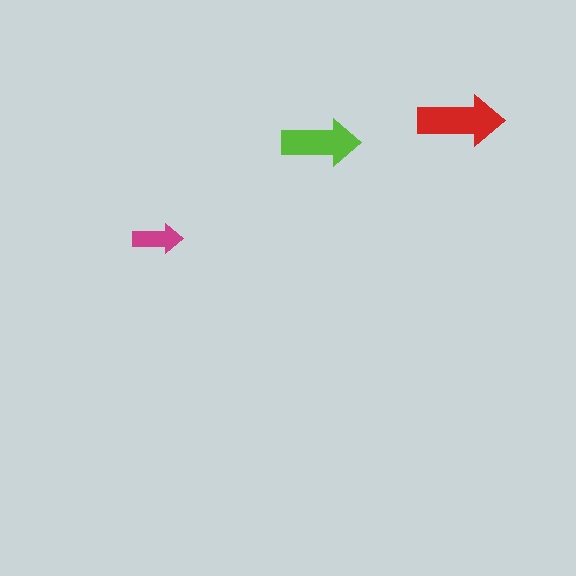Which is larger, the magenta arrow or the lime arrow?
The lime one.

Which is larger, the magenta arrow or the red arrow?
The red one.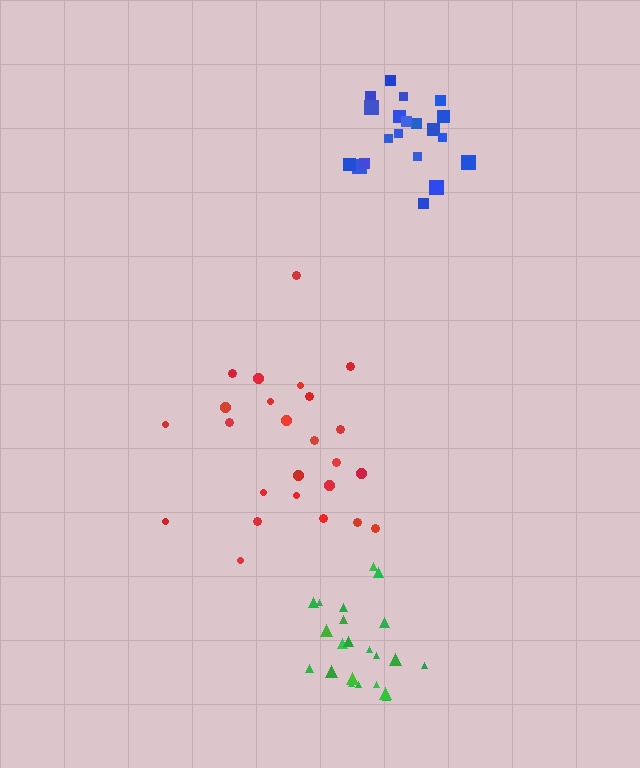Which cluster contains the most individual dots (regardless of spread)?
Red (25).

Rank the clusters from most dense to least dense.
green, blue, red.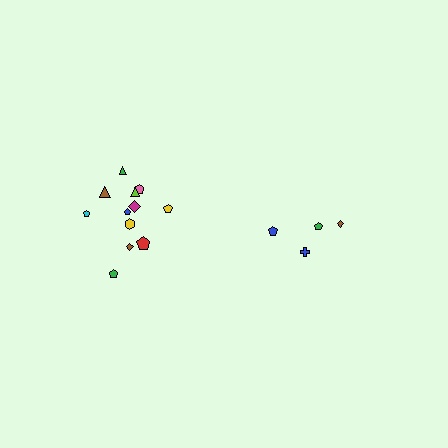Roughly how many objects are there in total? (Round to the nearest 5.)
Roughly 15 objects in total.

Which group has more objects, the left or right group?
The left group.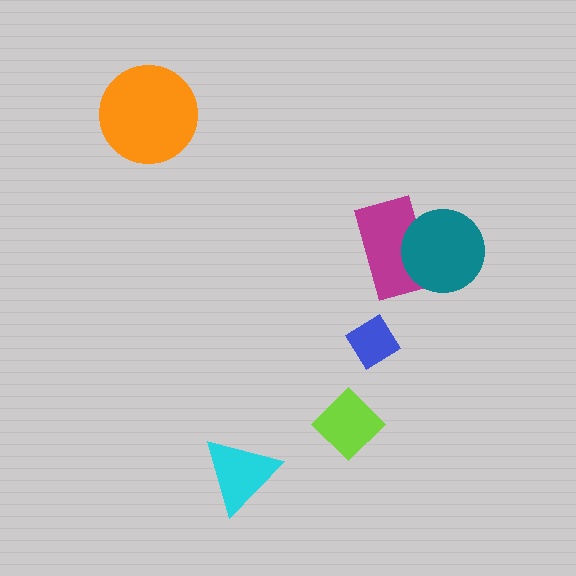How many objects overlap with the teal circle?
1 object overlaps with the teal circle.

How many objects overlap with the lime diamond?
0 objects overlap with the lime diamond.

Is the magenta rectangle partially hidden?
Yes, it is partially covered by another shape.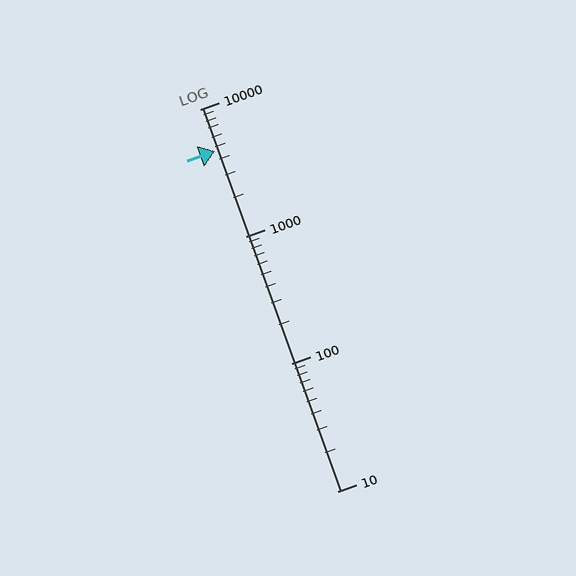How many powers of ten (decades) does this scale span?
The scale spans 3 decades, from 10 to 10000.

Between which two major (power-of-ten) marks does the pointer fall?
The pointer is between 1000 and 10000.